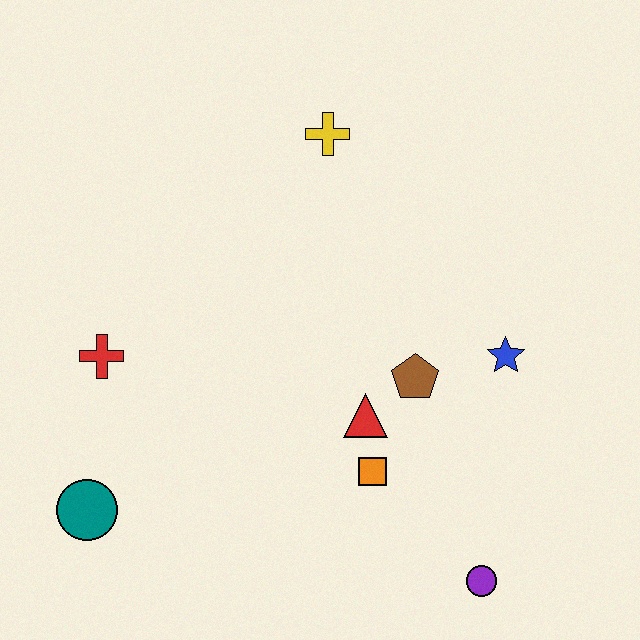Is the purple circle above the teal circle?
No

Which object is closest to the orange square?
The red triangle is closest to the orange square.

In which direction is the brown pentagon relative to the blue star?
The brown pentagon is to the left of the blue star.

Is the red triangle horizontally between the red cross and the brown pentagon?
Yes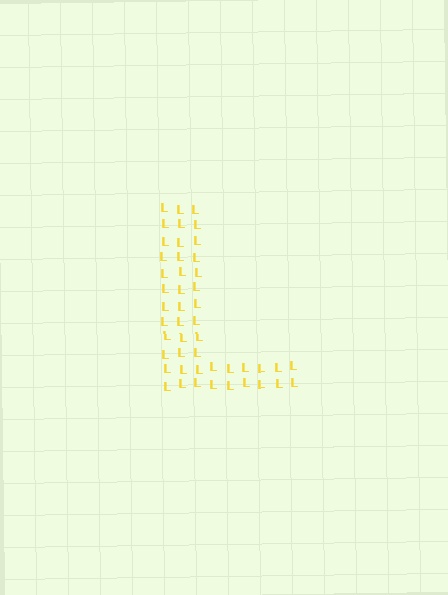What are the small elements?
The small elements are letter L's.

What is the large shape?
The large shape is the letter L.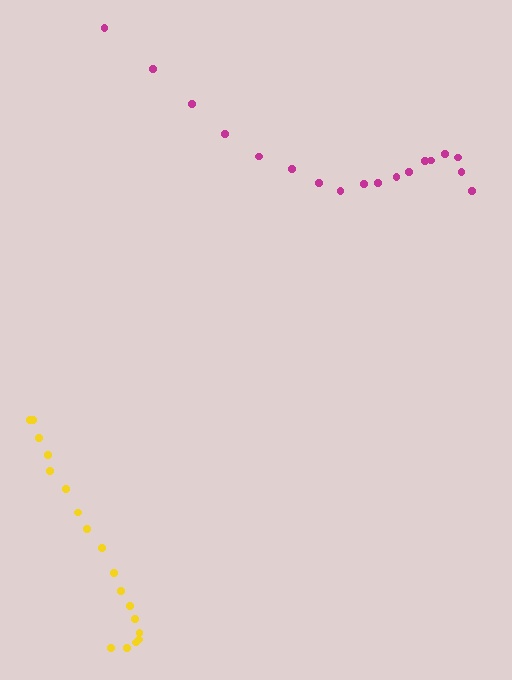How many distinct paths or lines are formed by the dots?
There are 2 distinct paths.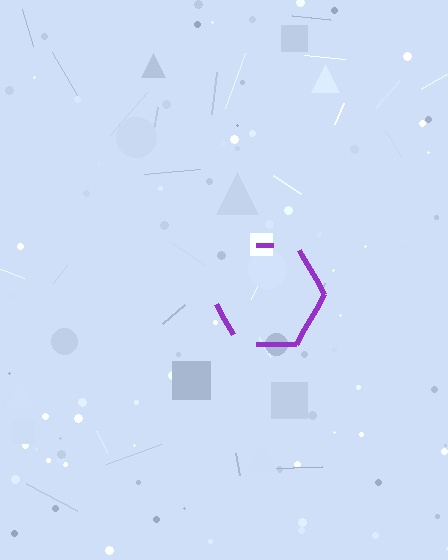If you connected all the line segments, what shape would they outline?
They would outline a hexagon.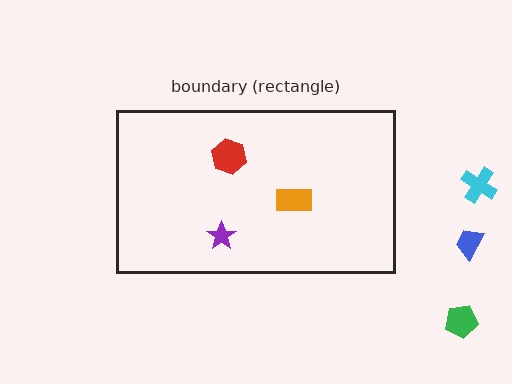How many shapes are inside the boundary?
3 inside, 3 outside.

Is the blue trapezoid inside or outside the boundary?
Outside.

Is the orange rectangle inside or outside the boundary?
Inside.